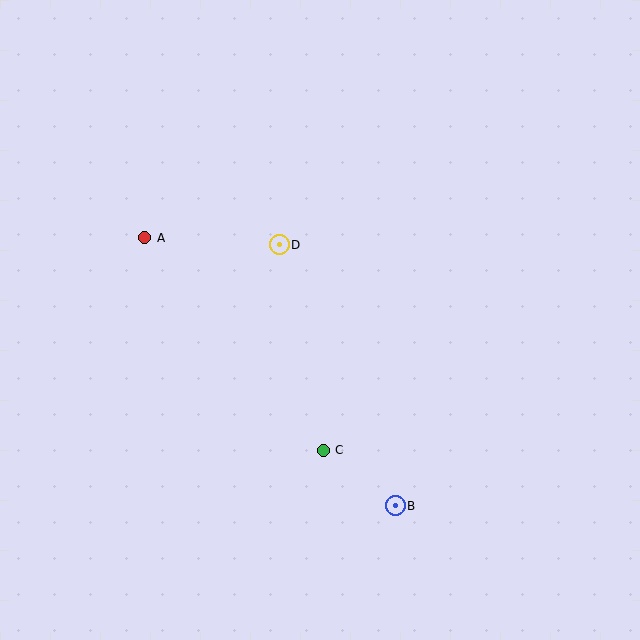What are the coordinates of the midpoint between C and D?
The midpoint between C and D is at (301, 347).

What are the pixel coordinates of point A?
Point A is at (145, 238).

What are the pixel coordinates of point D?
Point D is at (279, 245).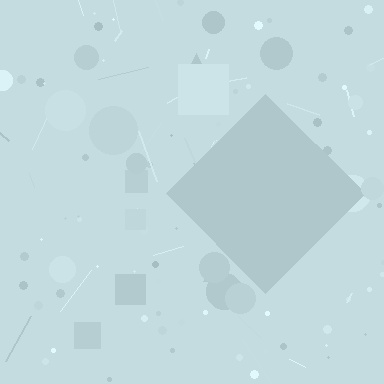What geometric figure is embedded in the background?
A diamond is embedded in the background.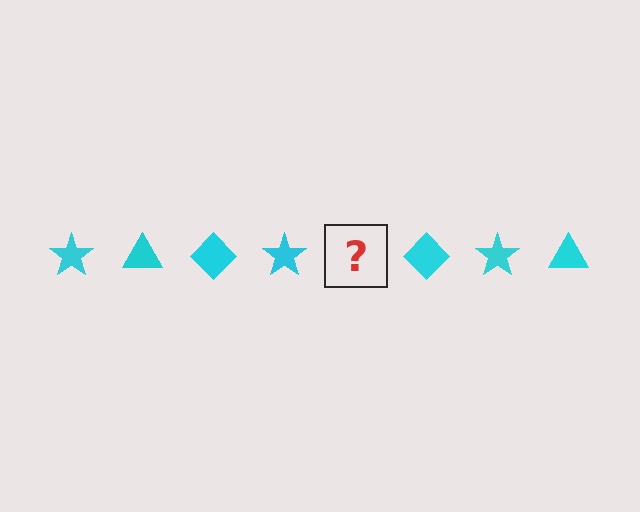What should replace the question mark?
The question mark should be replaced with a cyan triangle.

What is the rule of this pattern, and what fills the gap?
The rule is that the pattern cycles through star, triangle, diamond shapes in cyan. The gap should be filled with a cyan triangle.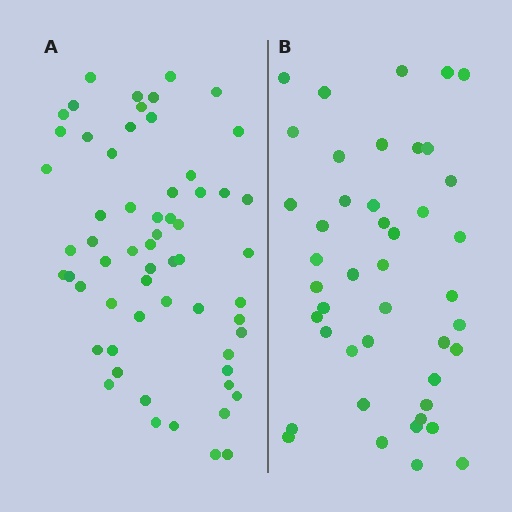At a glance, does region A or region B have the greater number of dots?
Region A (the left region) has more dots.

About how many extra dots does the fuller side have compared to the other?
Region A has approximately 15 more dots than region B.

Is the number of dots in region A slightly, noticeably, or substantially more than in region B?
Region A has noticeably more, but not dramatically so. The ratio is roughly 1.4 to 1.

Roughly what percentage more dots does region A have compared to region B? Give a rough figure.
About 35% more.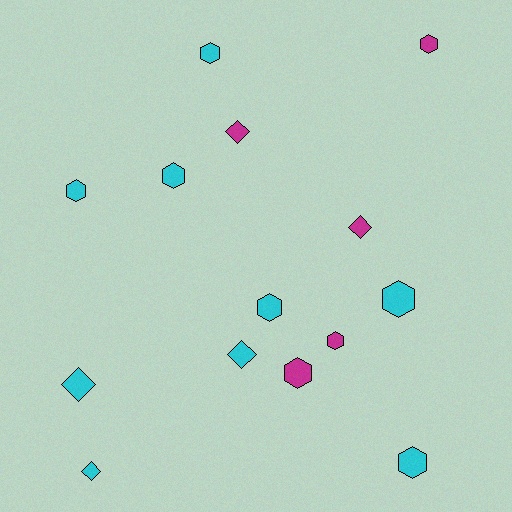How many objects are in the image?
There are 14 objects.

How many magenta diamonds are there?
There are 2 magenta diamonds.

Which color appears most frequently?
Cyan, with 9 objects.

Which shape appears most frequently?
Hexagon, with 9 objects.